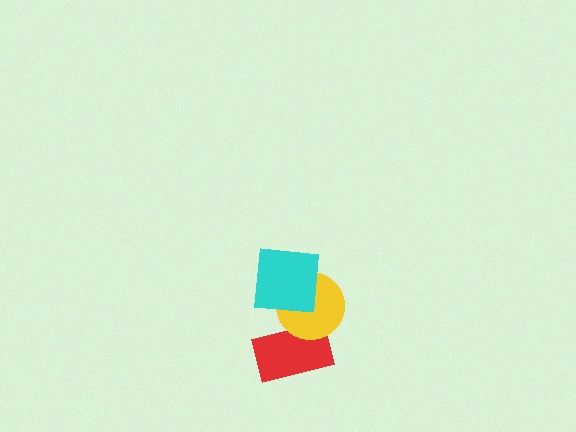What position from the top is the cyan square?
The cyan square is 1st from the top.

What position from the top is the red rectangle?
The red rectangle is 3rd from the top.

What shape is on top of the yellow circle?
The cyan square is on top of the yellow circle.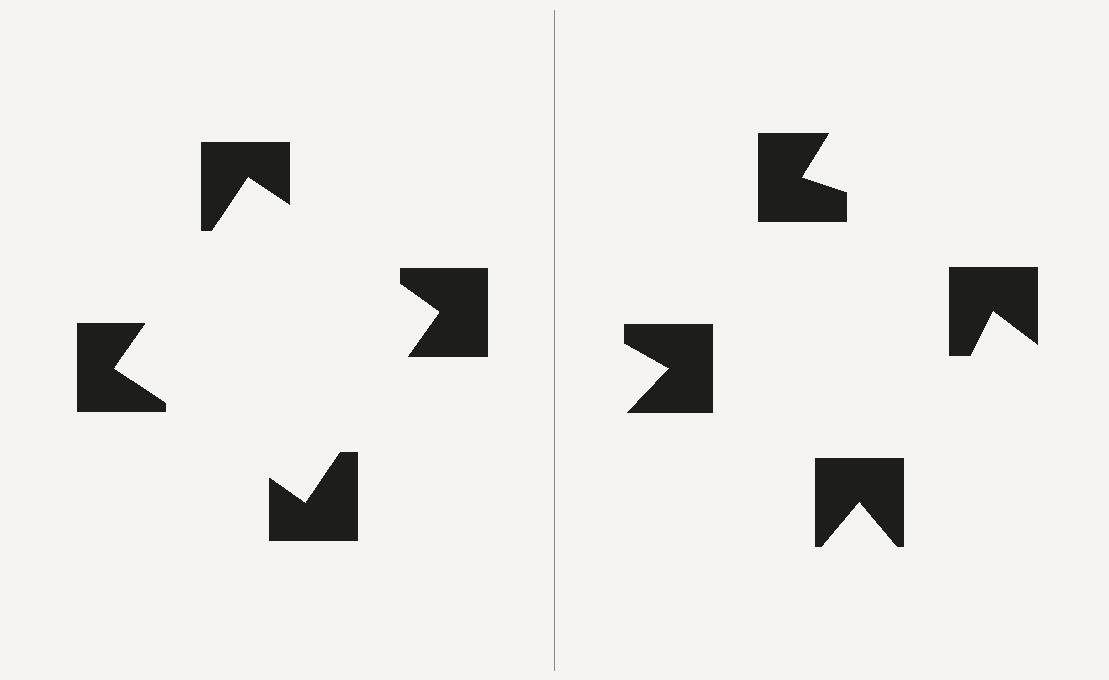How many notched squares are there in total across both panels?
8 — 4 on each side.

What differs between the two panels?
The notched squares are positioned identically on both sides; only the wedge orientations differ. On the left they align to a square; on the right they are misaligned.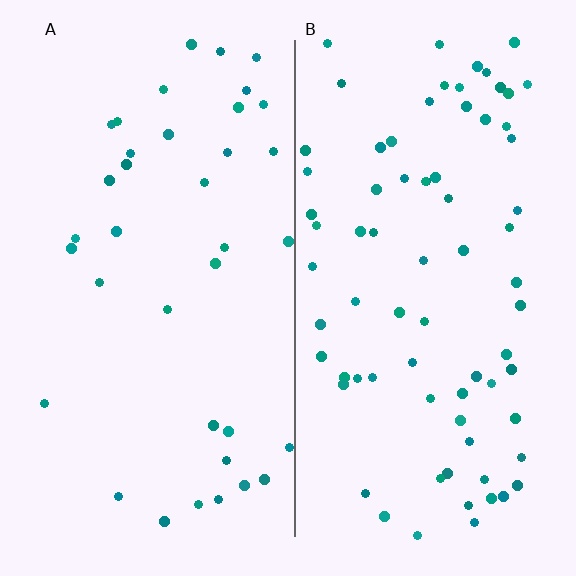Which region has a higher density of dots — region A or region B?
B (the right).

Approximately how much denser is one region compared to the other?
Approximately 2.1× — region B over region A.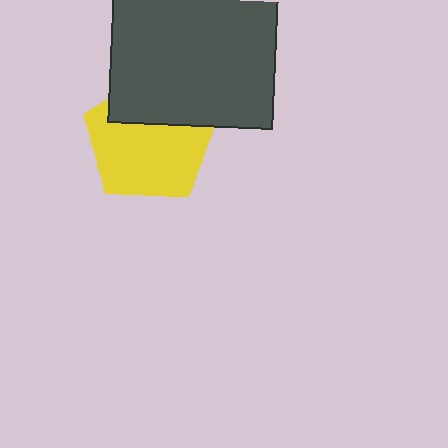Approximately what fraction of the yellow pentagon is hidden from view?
Roughly 32% of the yellow pentagon is hidden behind the dark gray square.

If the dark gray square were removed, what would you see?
You would see the complete yellow pentagon.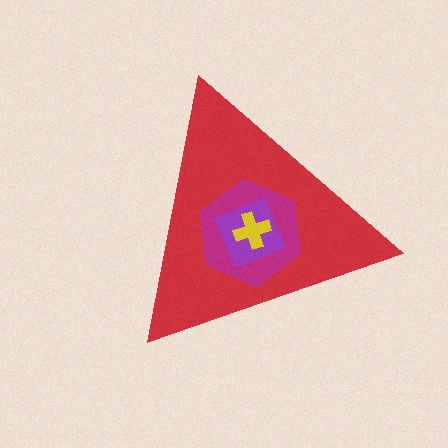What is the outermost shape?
The red triangle.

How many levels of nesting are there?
4.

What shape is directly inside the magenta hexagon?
The purple diamond.